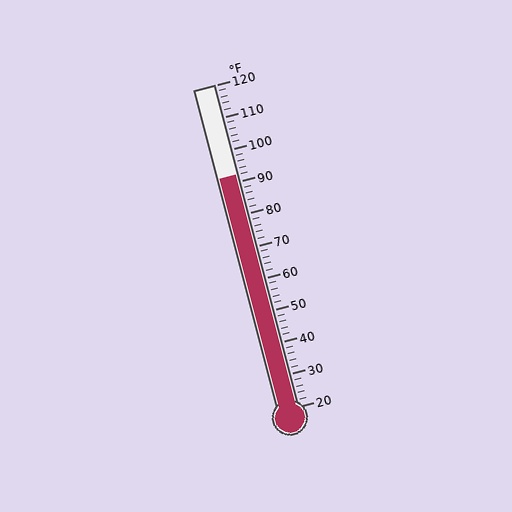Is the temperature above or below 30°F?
The temperature is above 30°F.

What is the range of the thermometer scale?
The thermometer scale ranges from 20°F to 120°F.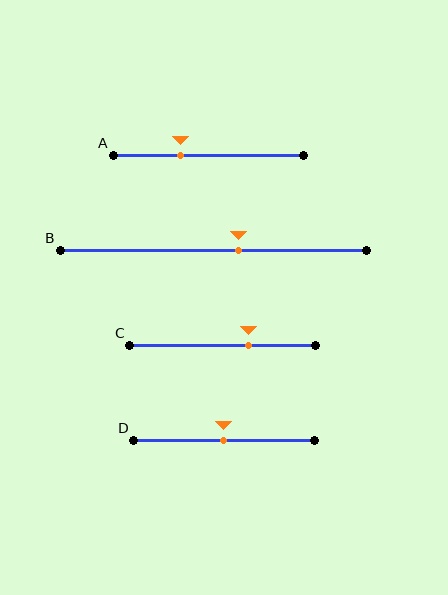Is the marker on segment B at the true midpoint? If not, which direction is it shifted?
No, the marker on segment B is shifted to the right by about 8% of the segment length.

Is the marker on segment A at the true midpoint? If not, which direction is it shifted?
No, the marker on segment A is shifted to the left by about 15% of the segment length.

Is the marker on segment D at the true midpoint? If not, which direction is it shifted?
Yes, the marker on segment D is at the true midpoint.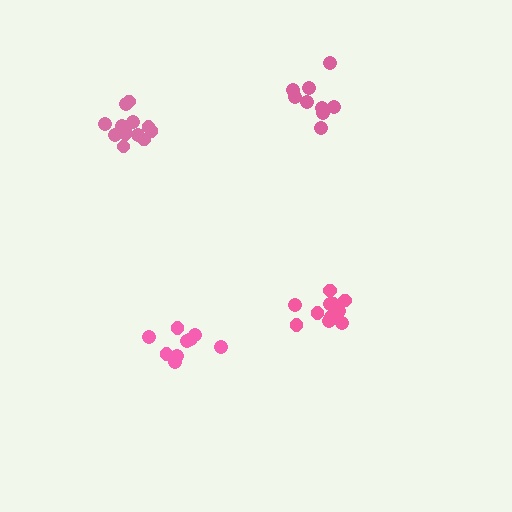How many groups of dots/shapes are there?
There are 4 groups.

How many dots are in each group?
Group 1: 11 dots, Group 2: 13 dots, Group 3: 9 dots, Group 4: 10 dots (43 total).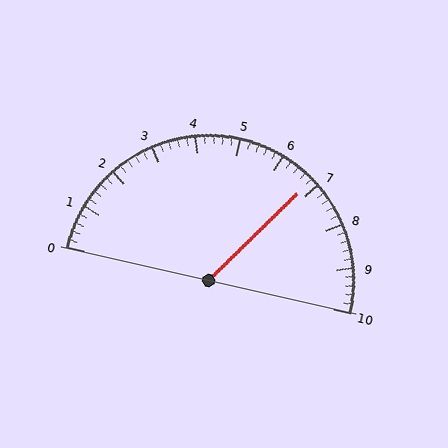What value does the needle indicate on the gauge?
The needle indicates approximately 6.8.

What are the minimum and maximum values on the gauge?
The gauge ranges from 0 to 10.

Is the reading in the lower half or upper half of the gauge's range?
The reading is in the upper half of the range (0 to 10).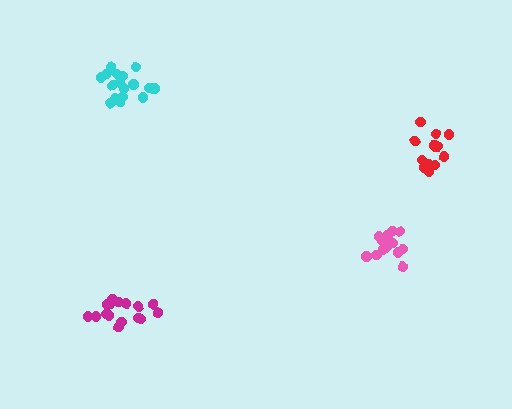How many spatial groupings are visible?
There are 4 spatial groupings.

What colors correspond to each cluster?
The clusters are colored: magenta, red, pink, cyan.